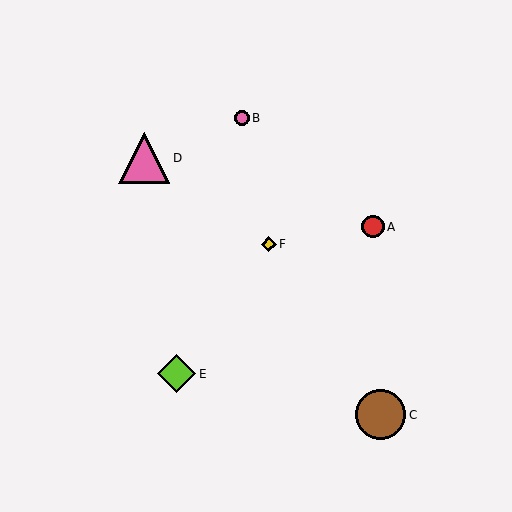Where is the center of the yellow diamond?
The center of the yellow diamond is at (269, 244).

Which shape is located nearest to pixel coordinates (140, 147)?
The pink triangle (labeled D) at (144, 158) is nearest to that location.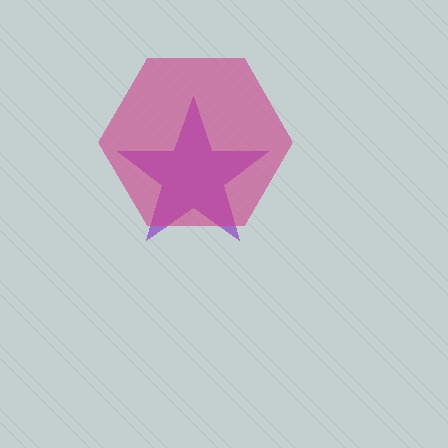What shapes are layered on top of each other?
The layered shapes are: a purple star, a magenta hexagon.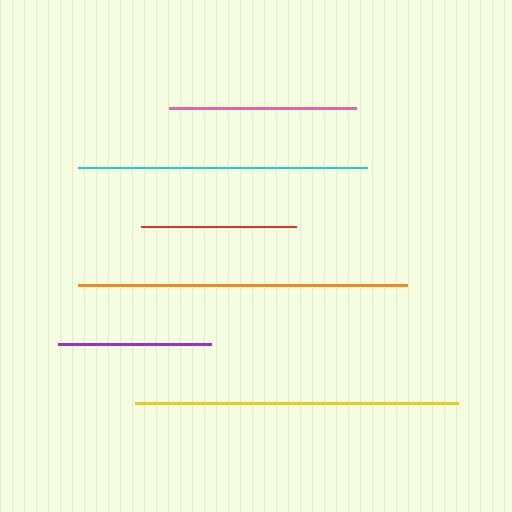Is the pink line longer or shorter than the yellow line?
The yellow line is longer than the pink line.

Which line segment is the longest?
The orange line is the longest at approximately 329 pixels.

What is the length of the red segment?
The red segment is approximately 155 pixels long.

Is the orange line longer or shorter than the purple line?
The orange line is longer than the purple line.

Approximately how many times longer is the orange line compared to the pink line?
The orange line is approximately 1.8 times the length of the pink line.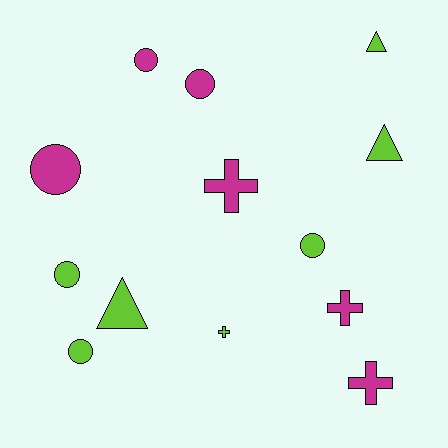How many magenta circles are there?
There are 3 magenta circles.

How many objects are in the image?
There are 13 objects.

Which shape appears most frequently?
Circle, with 6 objects.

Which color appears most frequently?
Lime, with 7 objects.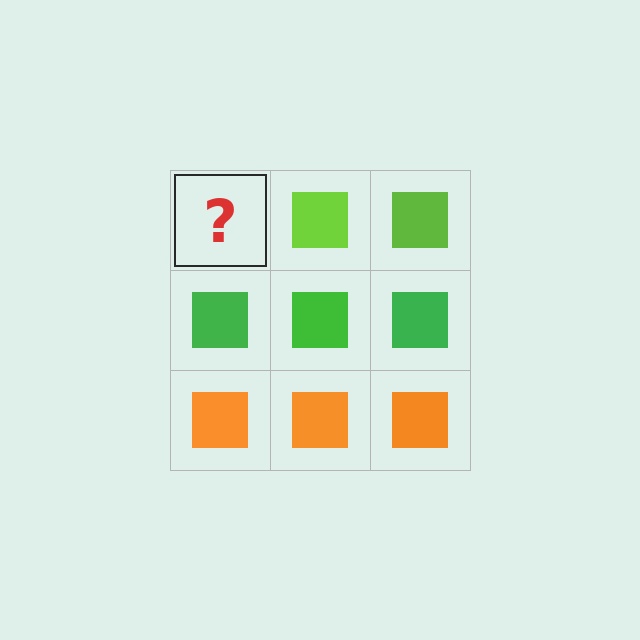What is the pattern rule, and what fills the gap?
The rule is that each row has a consistent color. The gap should be filled with a lime square.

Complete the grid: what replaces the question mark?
The question mark should be replaced with a lime square.